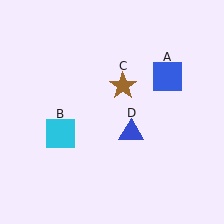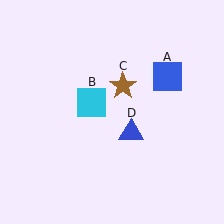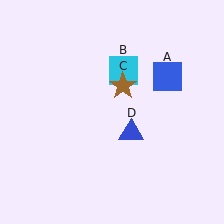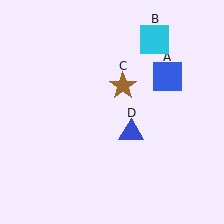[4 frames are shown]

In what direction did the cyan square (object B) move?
The cyan square (object B) moved up and to the right.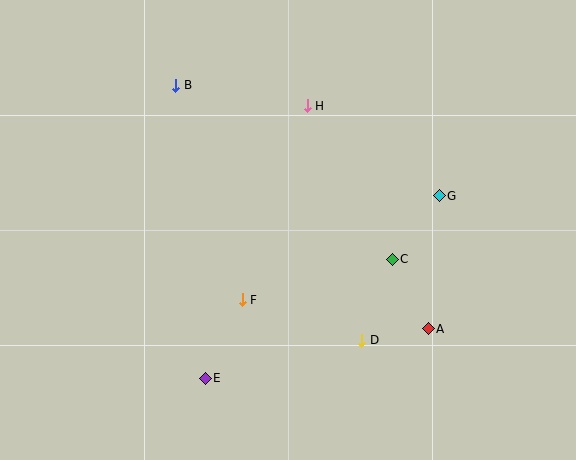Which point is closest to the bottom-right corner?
Point A is closest to the bottom-right corner.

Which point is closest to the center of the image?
Point F at (242, 300) is closest to the center.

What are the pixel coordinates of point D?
Point D is at (362, 340).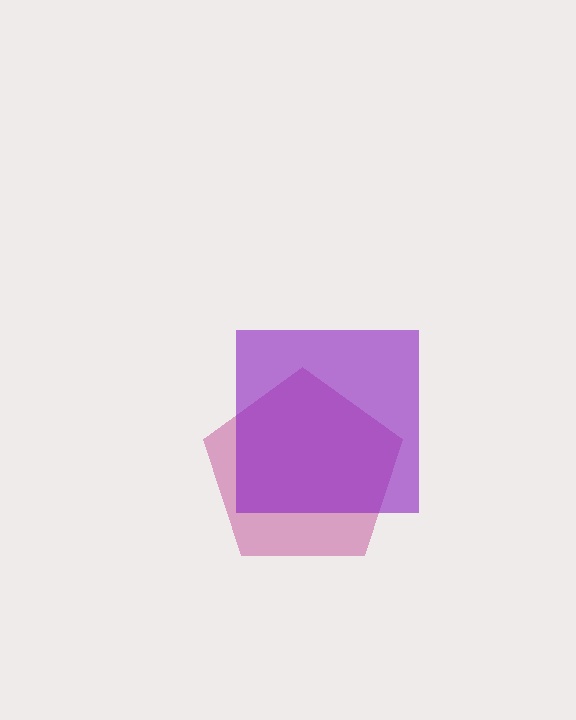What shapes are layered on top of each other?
The layered shapes are: a magenta pentagon, a purple square.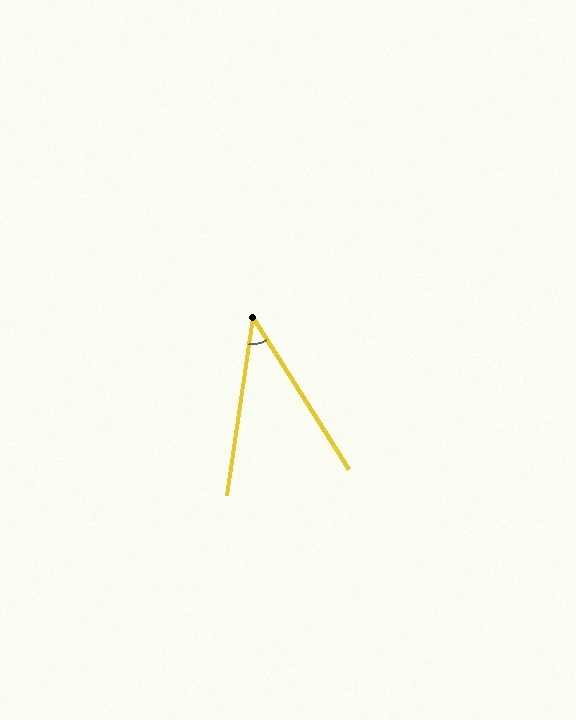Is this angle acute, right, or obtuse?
It is acute.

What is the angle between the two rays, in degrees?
Approximately 40 degrees.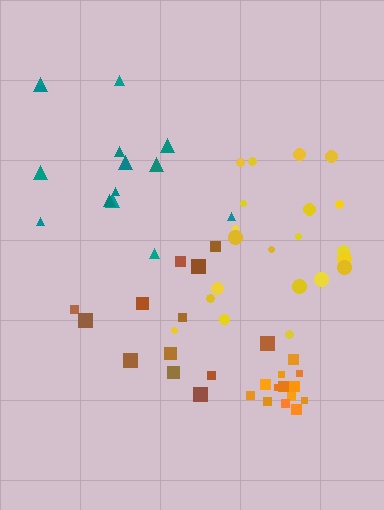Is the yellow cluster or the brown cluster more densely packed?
Yellow.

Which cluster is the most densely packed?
Orange.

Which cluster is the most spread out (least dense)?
Teal.